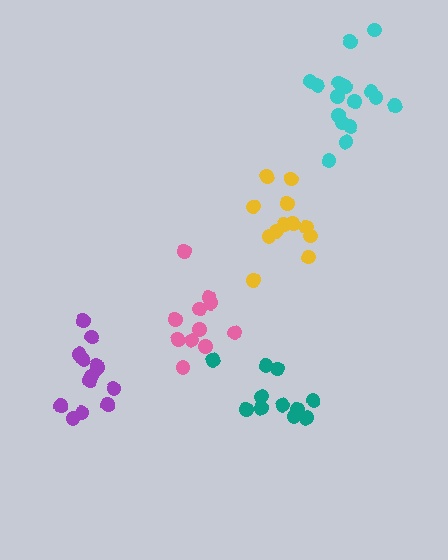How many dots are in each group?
Group 1: 13 dots, Group 2: 11 dots, Group 3: 12 dots, Group 4: 16 dots, Group 5: 11 dots (63 total).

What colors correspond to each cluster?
The clusters are colored: purple, teal, yellow, cyan, pink.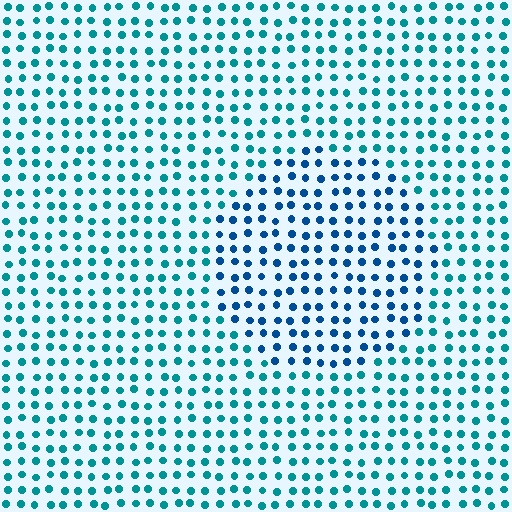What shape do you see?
I see a circle.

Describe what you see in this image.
The image is filled with small teal elements in a uniform arrangement. A circle-shaped region is visible where the elements are tinted to a slightly different hue, forming a subtle color boundary.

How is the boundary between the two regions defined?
The boundary is defined purely by a slight shift in hue (about 30 degrees). Spacing, size, and orientation are identical on both sides.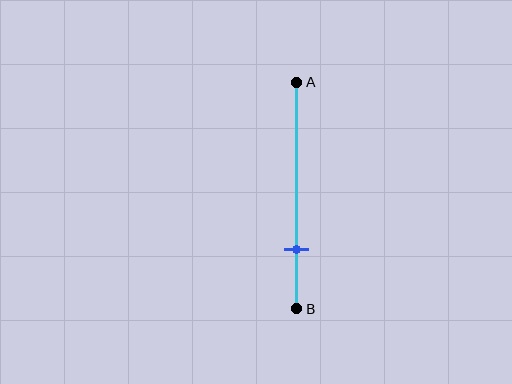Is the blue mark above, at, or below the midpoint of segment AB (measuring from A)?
The blue mark is below the midpoint of segment AB.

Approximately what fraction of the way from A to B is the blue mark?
The blue mark is approximately 75% of the way from A to B.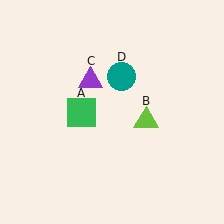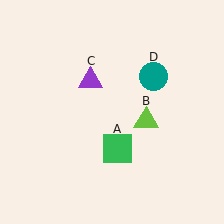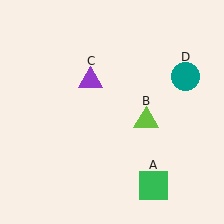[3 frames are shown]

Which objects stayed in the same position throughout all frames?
Lime triangle (object B) and purple triangle (object C) remained stationary.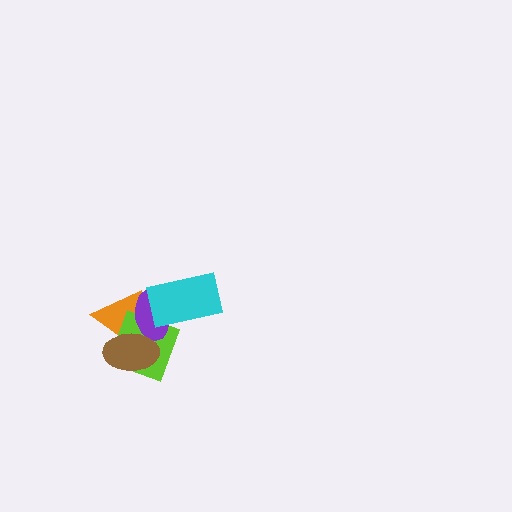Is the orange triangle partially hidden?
Yes, it is partially covered by another shape.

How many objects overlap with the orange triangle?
3 objects overlap with the orange triangle.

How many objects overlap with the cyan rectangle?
2 objects overlap with the cyan rectangle.